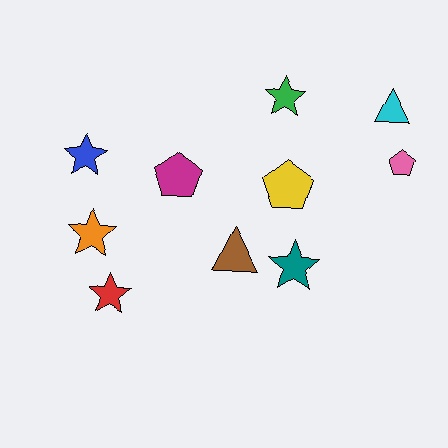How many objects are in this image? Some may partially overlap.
There are 10 objects.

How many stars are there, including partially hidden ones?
There are 5 stars.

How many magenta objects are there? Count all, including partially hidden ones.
There is 1 magenta object.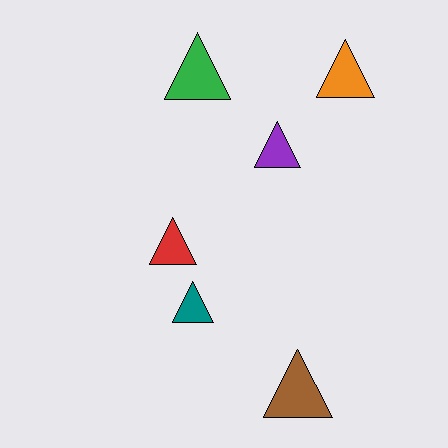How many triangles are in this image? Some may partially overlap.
There are 6 triangles.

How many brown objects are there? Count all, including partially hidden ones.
There is 1 brown object.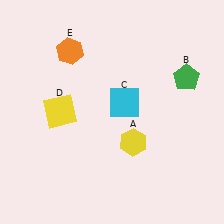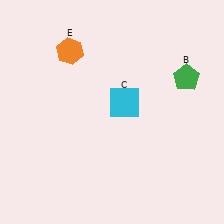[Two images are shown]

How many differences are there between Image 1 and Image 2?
There are 2 differences between the two images.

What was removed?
The yellow square (D), the yellow hexagon (A) were removed in Image 2.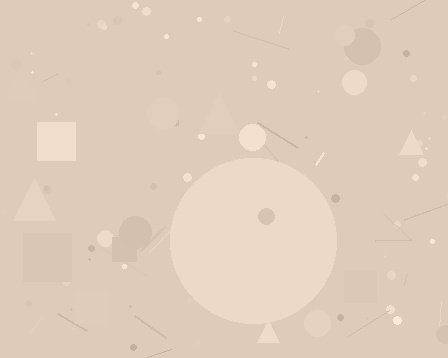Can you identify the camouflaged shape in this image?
The camouflaged shape is a circle.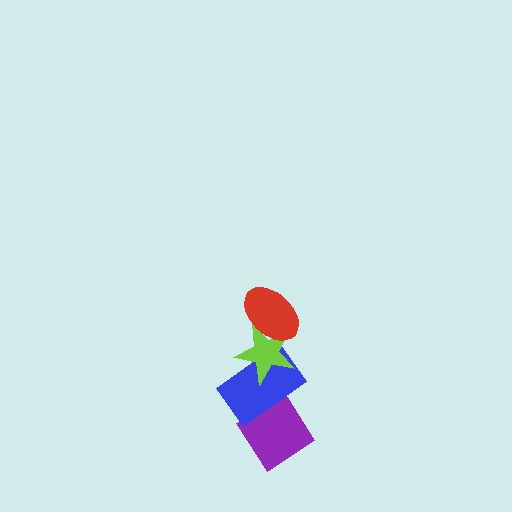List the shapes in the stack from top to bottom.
From top to bottom: the red ellipse, the lime star, the blue rectangle, the purple diamond.